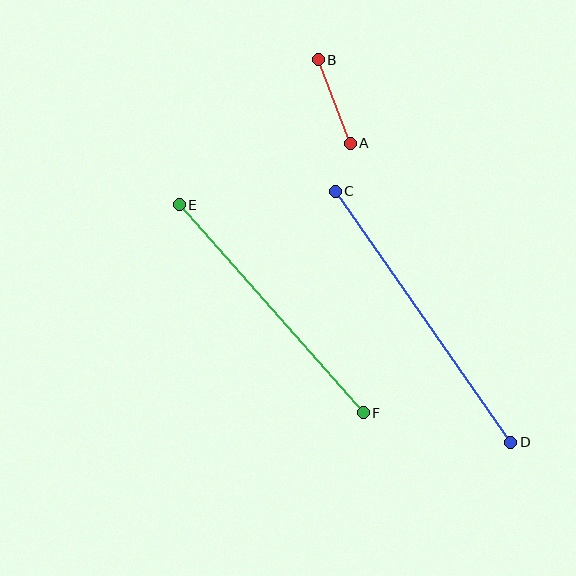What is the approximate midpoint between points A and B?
The midpoint is at approximately (334, 101) pixels.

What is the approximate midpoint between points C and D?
The midpoint is at approximately (423, 317) pixels.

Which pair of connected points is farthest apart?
Points C and D are farthest apart.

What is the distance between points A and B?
The distance is approximately 90 pixels.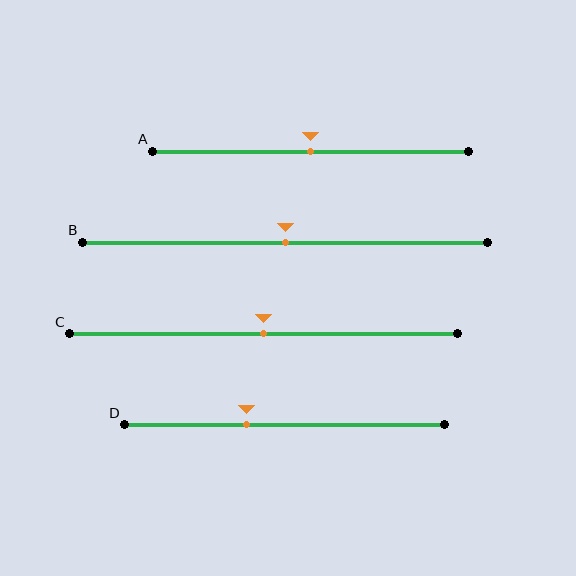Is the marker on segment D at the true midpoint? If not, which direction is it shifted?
No, the marker on segment D is shifted to the left by about 12% of the segment length.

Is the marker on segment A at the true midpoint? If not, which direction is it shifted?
Yes, the marker on segment A is at the true midpoint.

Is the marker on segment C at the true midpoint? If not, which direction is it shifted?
Yes, the marker on segment C is at the true midpoint.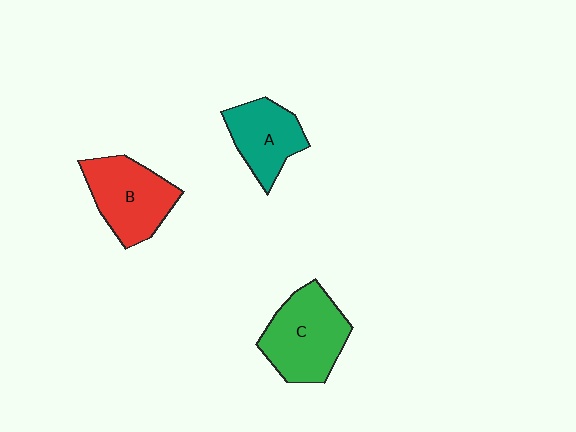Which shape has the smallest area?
Shape A (teal).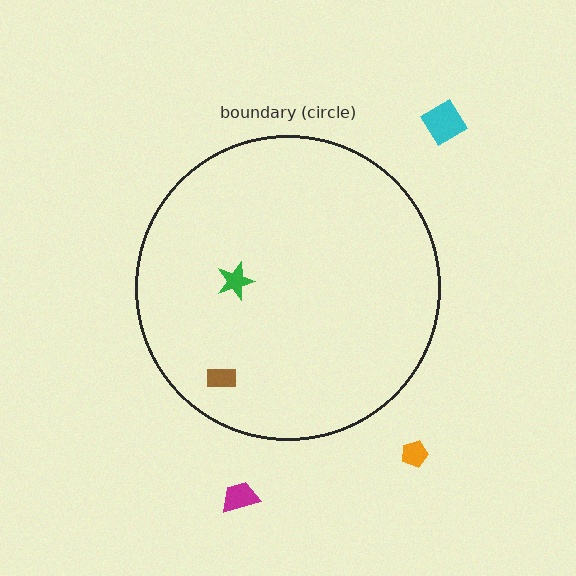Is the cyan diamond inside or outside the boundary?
Outside.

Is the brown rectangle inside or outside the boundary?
Inside.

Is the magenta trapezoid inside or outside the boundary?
Outside.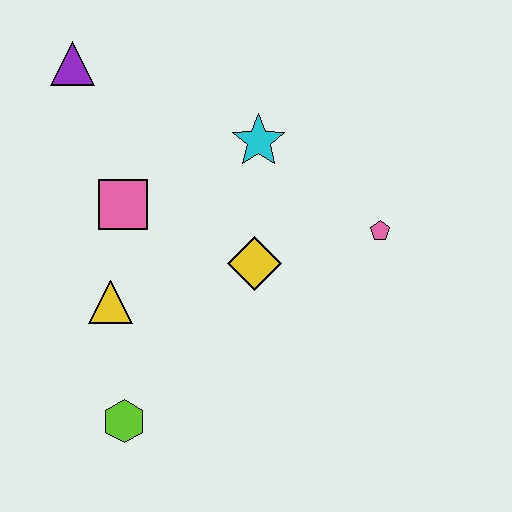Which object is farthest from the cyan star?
The lime hexagon is farthest from the cyan star.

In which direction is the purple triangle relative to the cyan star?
The purple triangle is to the left of the cyan star.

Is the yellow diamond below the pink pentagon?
Yes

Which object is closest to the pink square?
The yellow triangle is closest to the pink square.